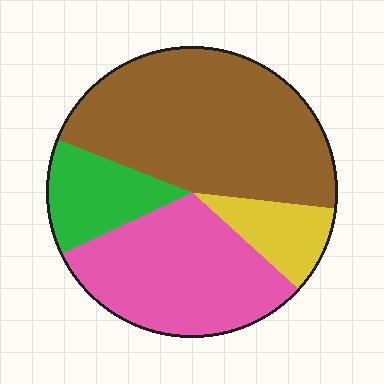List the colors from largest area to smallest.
From largest to smallest: brown, pink, green, yellow.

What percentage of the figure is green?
Green covers 13% of the figure.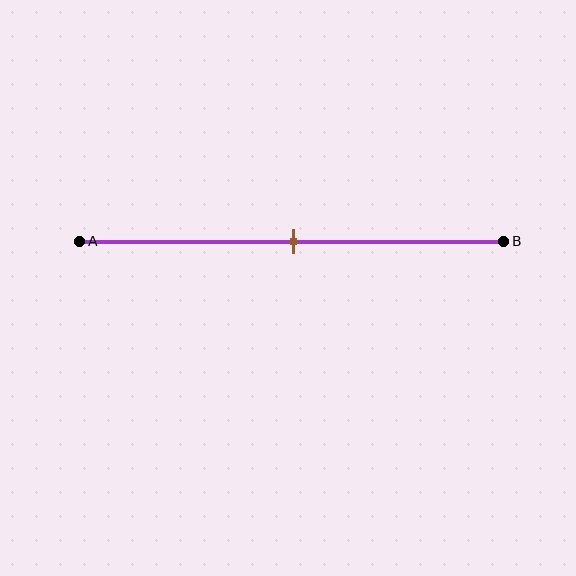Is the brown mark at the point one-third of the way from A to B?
No, the mark is at about 50% from A, not at the 33% one-third point.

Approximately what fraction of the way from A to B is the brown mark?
The brown mark is approximately 50% of the way from A to B.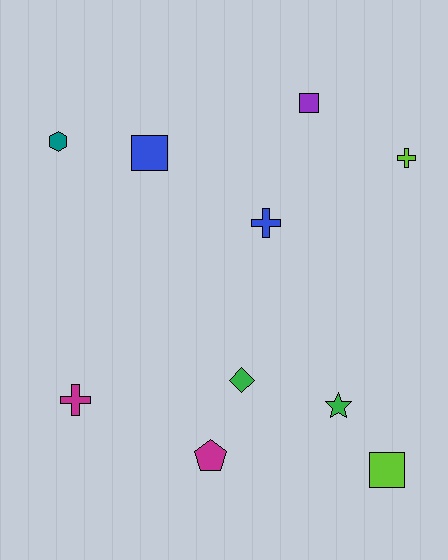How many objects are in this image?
There are 10 objects.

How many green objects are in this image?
There are 2 green objects.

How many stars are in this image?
There is 1 star.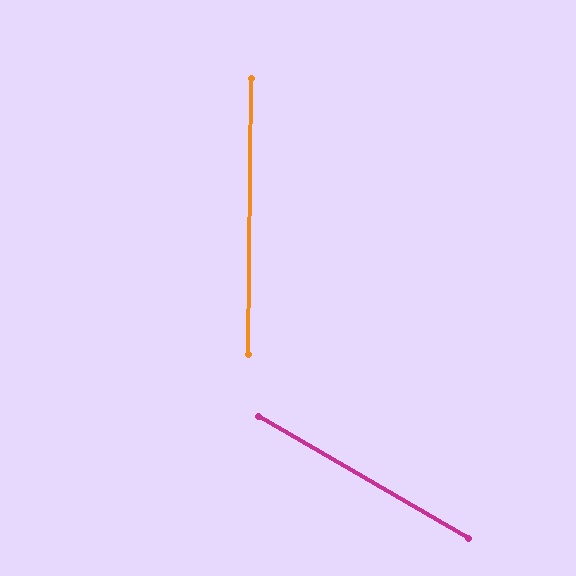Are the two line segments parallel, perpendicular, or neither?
Neither parallel nor perpendicular — they differ by about 61°.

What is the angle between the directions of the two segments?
Approximately 61 degrees.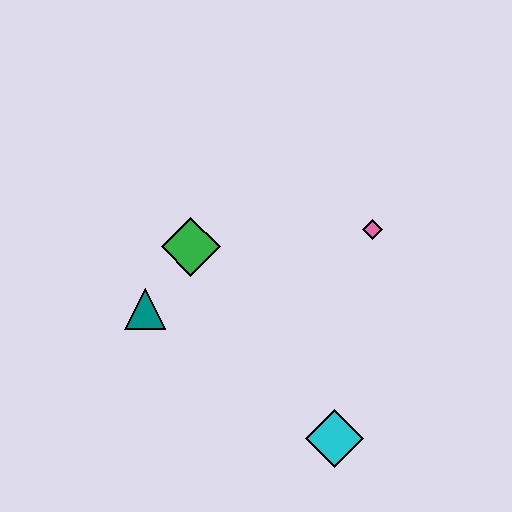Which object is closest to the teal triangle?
The green diamond is closest to the teal triangle.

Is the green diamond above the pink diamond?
No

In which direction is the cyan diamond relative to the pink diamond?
The cyan diamond is below the pink diamond.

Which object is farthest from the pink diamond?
The teal triangle is farthest from the pink diamond.